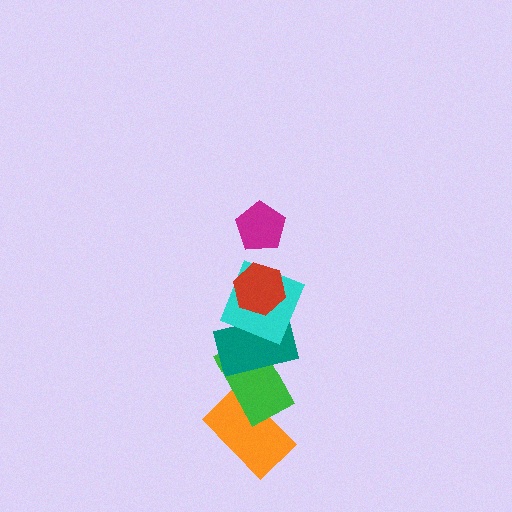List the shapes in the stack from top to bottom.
From top to bottom: the magenta pentagon, the red hexagon, the cyan square, the teal rectangle, the green rectangle, the orange rectangle.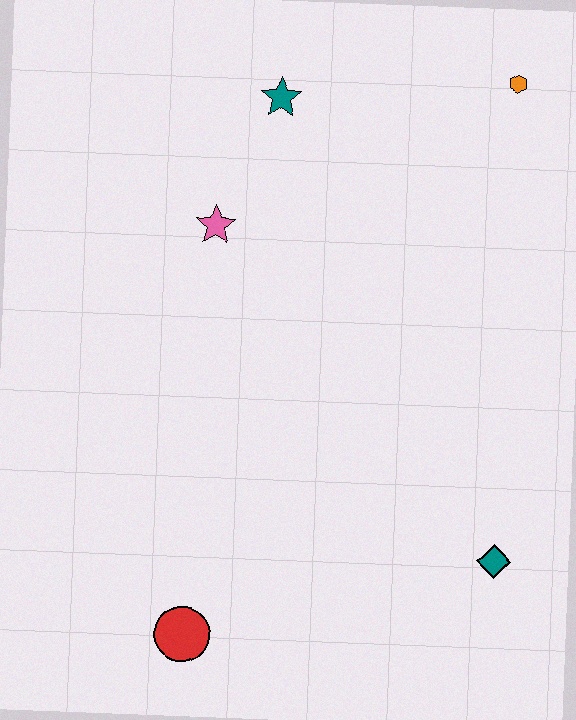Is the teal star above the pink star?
Yes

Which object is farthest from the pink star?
The teal diamond is farthest from the pink star.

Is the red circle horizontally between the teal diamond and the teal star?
No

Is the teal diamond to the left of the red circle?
No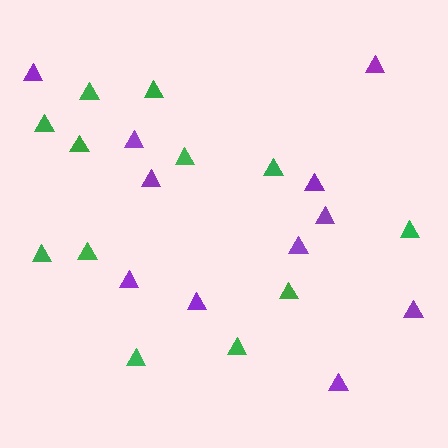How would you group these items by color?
There are 2 groups: one group of green triangles (12) and one group of purple triangles (11).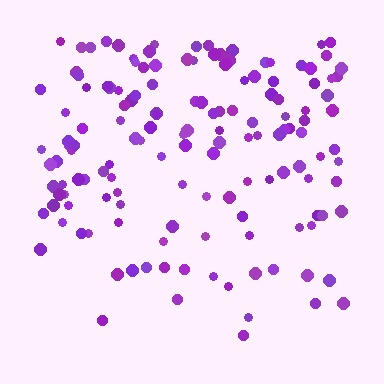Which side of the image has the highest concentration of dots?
The top.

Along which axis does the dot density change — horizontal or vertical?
Vertical.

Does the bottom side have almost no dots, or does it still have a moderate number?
Still a moderate number, just noticeably fewer than the top.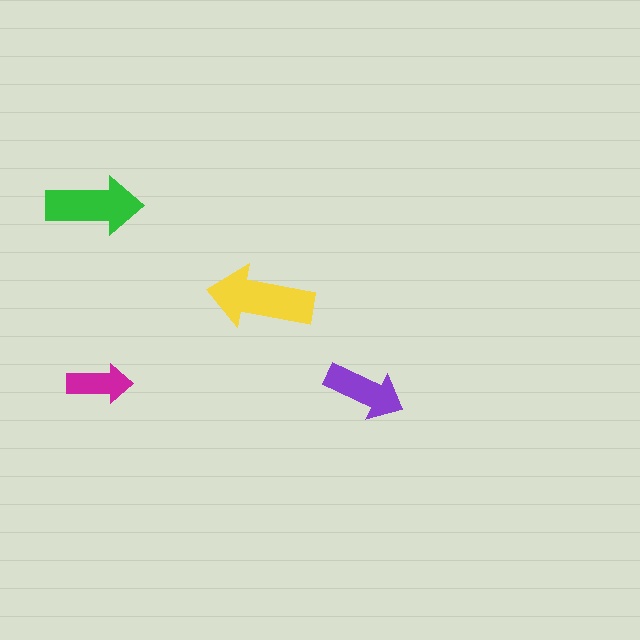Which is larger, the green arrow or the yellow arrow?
The yellow one.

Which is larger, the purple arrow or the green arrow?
The green one.